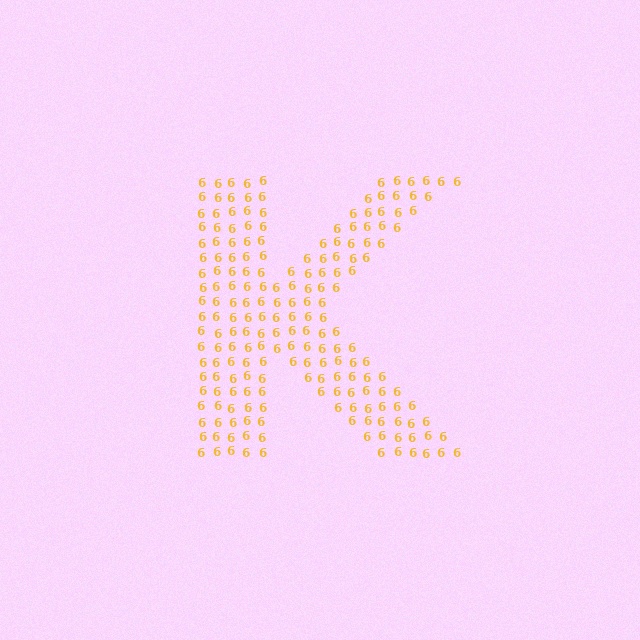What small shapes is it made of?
It is made of small digit 6's.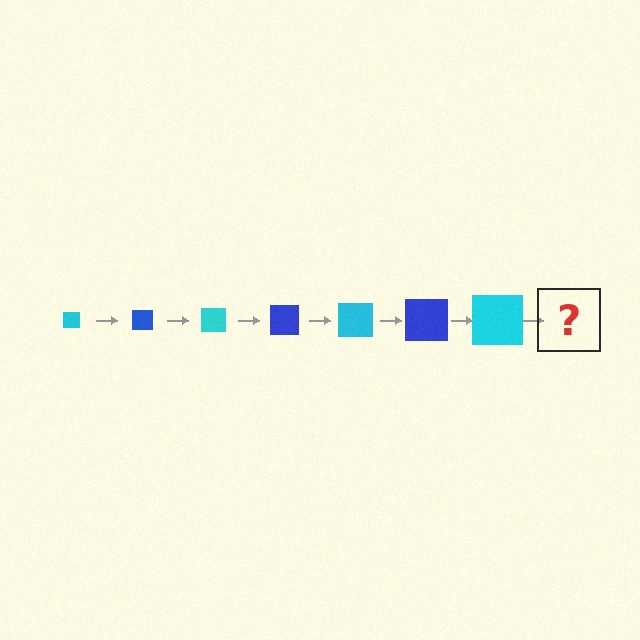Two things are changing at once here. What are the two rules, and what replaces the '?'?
The two rules are that the square grows larger each step and the color cycles through cyan and blue. The '?' should be a blue square, larger than the previous one.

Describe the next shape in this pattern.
It should be a blue square, larger than the previous one.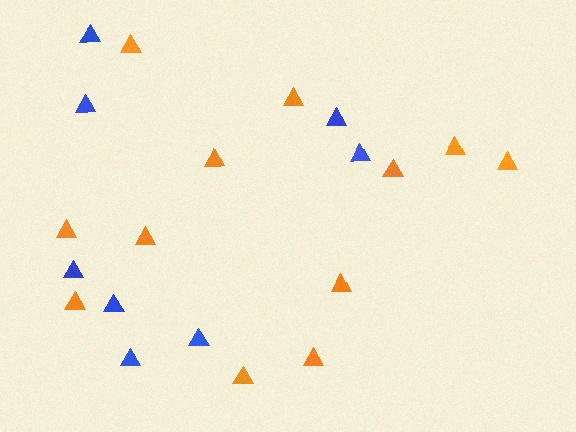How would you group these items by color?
There are 2 groups: one group of blue triangles (8) and one group of orange triangles (12).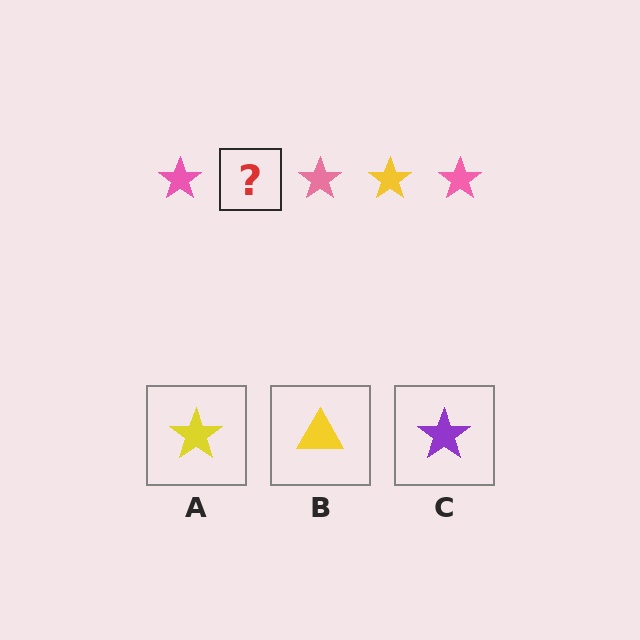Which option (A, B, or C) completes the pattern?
A.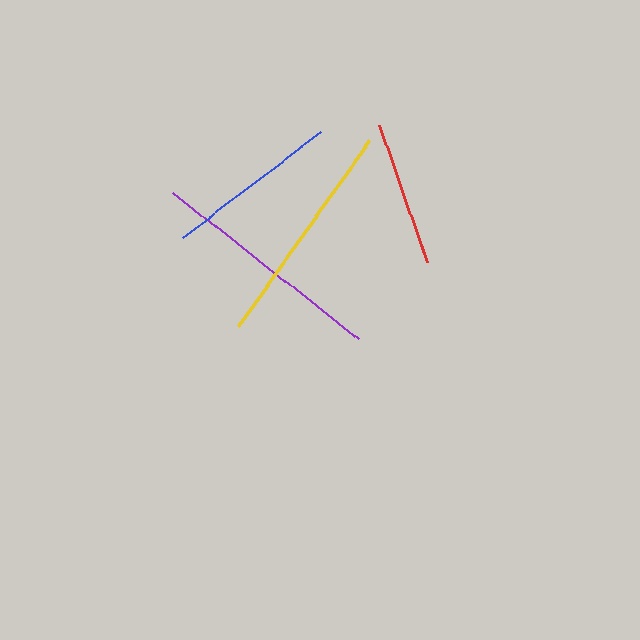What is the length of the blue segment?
The blue segment is approximately 175 pixels long.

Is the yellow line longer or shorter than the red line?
The yellow line is longer than the red line.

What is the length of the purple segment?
The purple segment is approximately 237 pixels long.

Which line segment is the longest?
The purple line is the longest at approximately 237 pixels.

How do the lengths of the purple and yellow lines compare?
The purple and yellow lines are approximately the same length.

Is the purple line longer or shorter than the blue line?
The purple line is longer than the blue line.